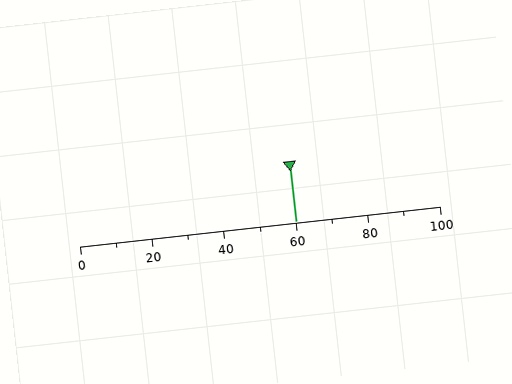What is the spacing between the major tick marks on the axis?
The major ticks are spaced 20 apart.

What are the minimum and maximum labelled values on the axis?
The axis runs from 0 to 100.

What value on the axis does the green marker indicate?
The marker indicates approximately 60.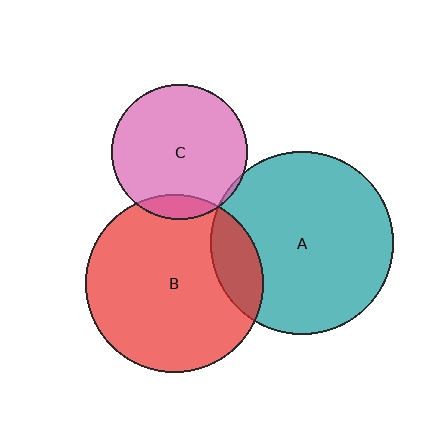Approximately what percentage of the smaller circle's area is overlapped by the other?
Approximately 10%.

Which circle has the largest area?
Circle A (teal).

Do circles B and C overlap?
Yes.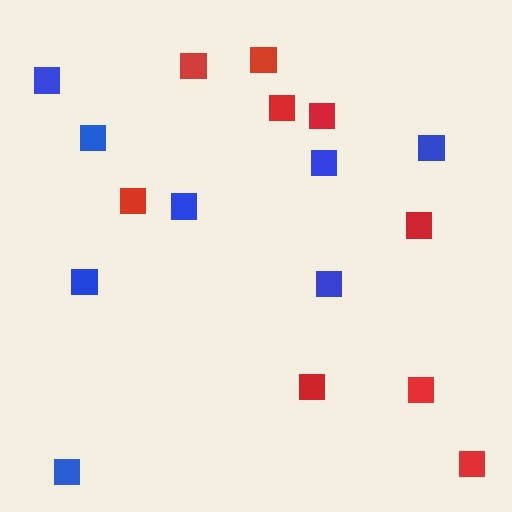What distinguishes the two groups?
There are 2 groups: one group of blue squares (8) and one group of red squares (9).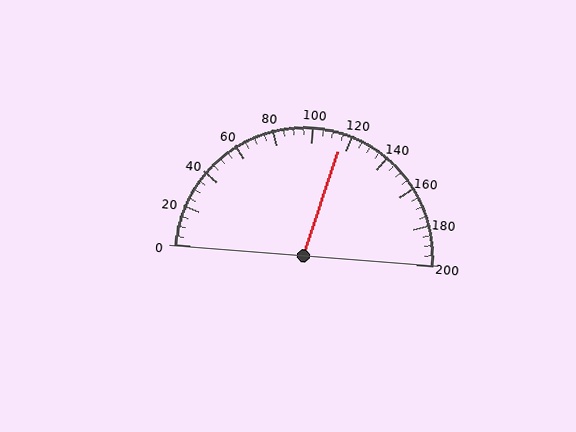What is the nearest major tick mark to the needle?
The nearest major tick mark is 120.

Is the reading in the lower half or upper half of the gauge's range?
The reading is in the upper half of the range (0 to 200).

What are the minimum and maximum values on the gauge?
The gauge ranges from 0 to 200.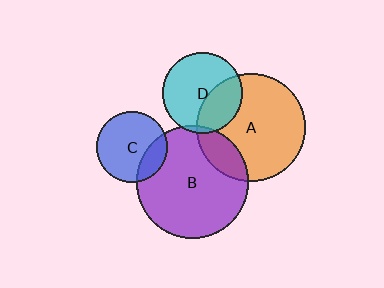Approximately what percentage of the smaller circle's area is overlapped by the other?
Approximately 35%.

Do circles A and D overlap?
Yes.